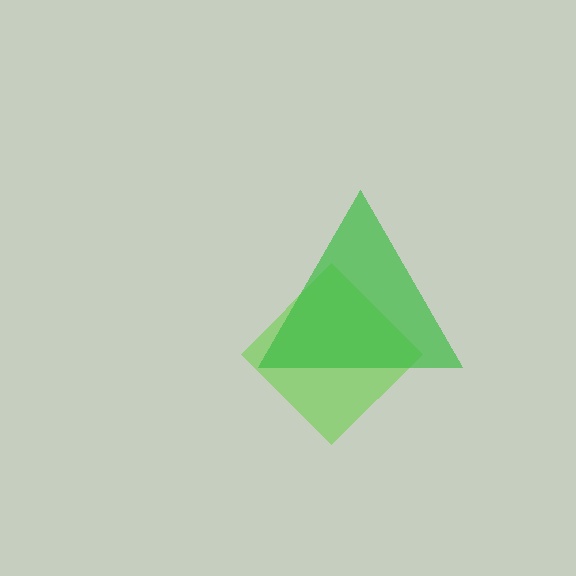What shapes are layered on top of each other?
The layered shapes are: a lime diamond, a green triangle.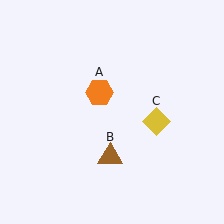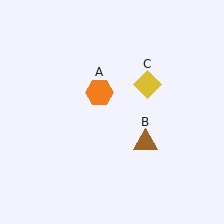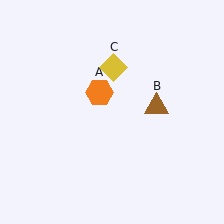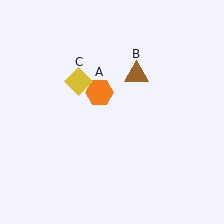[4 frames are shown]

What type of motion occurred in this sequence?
The brown triangle (object B), yellow diamond (object C) rotated counterclockwise around the center of the scene.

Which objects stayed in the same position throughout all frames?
Orange hexagon (object A) remained stationary.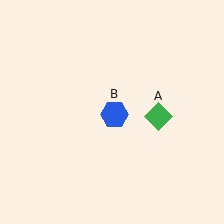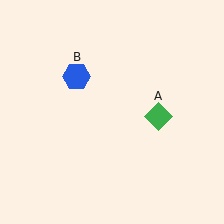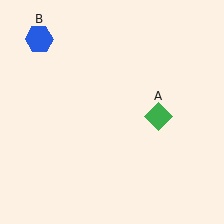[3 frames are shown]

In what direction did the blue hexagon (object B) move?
The blue hexagon (object B) moved up and to the left.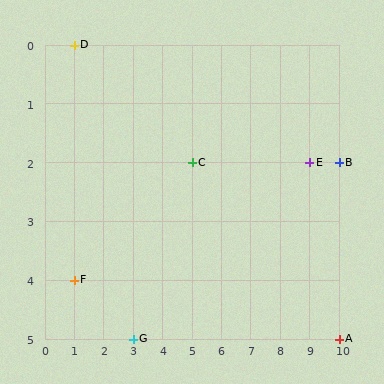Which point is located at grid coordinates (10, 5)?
Point A is at (10, 5).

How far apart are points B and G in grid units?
Points B and G are 7 columns and 3 rows apart (about 7.6 grid units diagonally).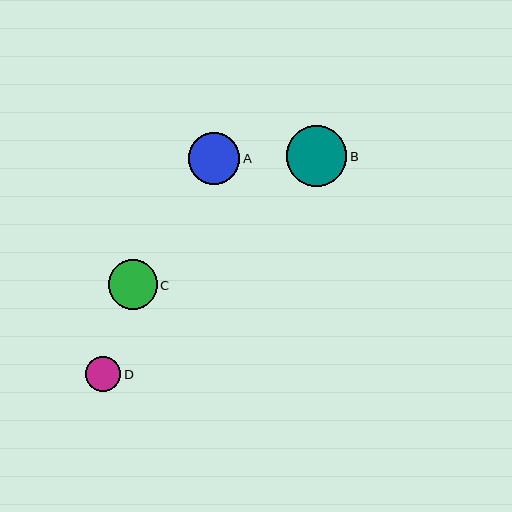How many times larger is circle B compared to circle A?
Circle B is approximately 1.2 times the size of circle A.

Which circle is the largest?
Circle B is the largest with a size of approximately 60 pixels.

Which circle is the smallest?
Circle D is the smallest with a size of approximately 35 pixels.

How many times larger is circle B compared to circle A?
Circle B is approximately 1.2 times the size of circle A.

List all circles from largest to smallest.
From largest to smallest: B, A, C, D.